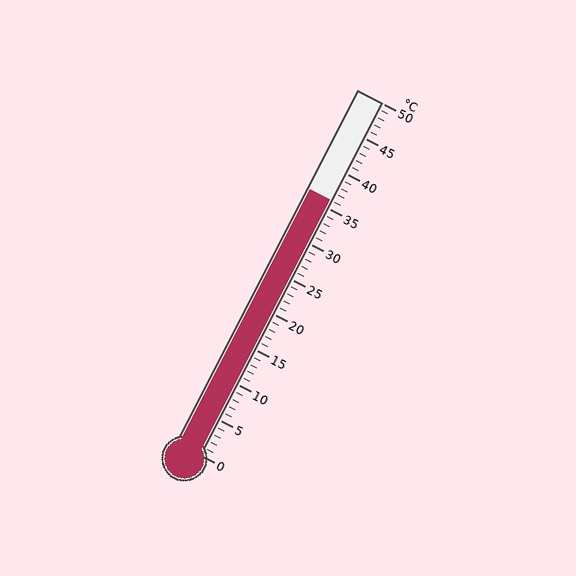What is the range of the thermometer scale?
The thermometer scale ranges from 0°C to 50°C.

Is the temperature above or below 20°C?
The temperature is above 20°C.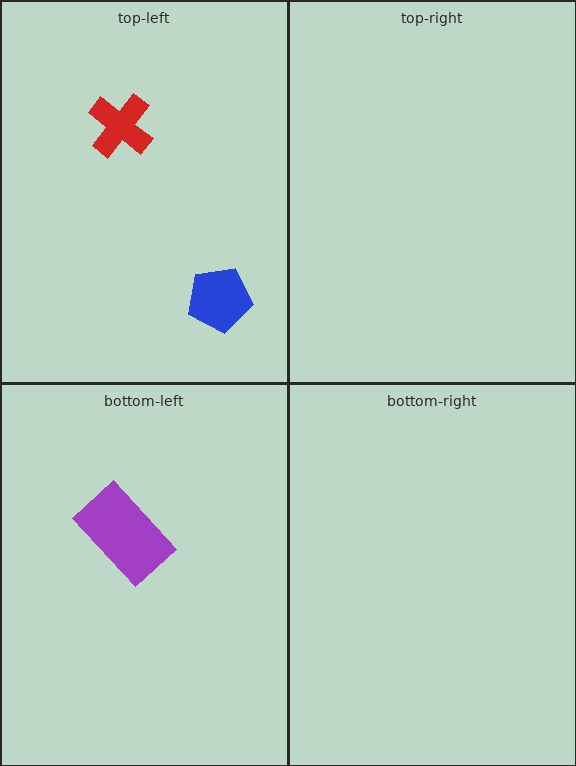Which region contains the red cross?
The top-left region.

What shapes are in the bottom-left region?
The purple rectangle.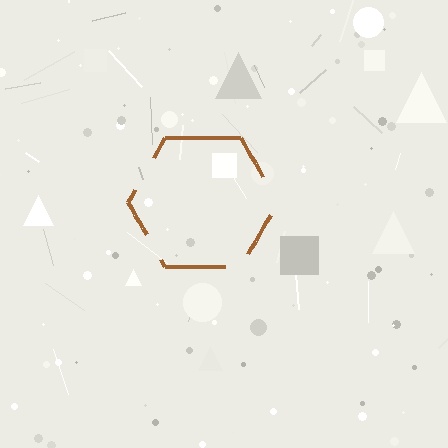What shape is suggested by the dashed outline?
The dashed outline suggests a hexagon.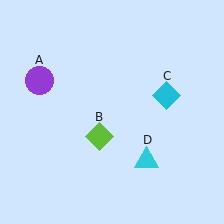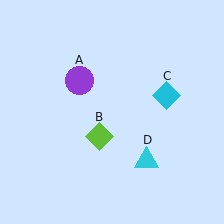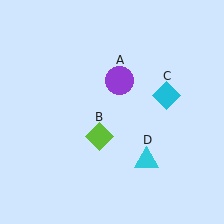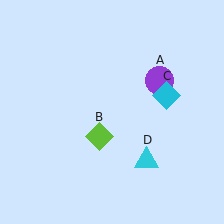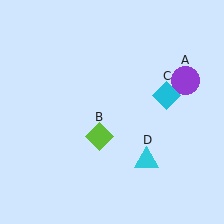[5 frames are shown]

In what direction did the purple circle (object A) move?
The purple circle (object A) moved right.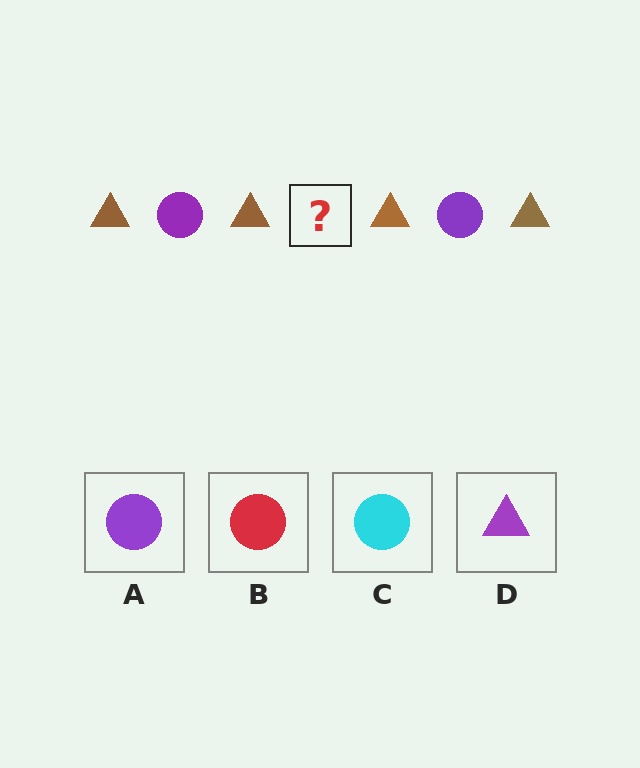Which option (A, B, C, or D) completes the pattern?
A.